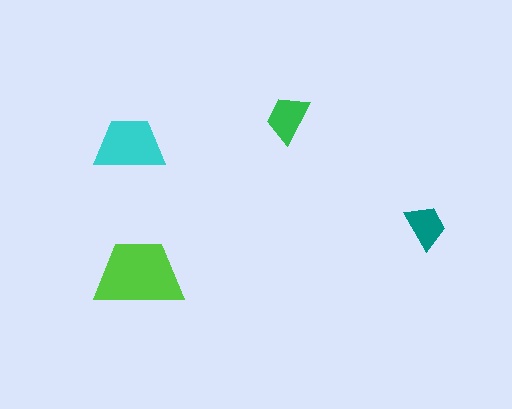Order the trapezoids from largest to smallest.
the lime one, the cyan one, the green one, the teal one.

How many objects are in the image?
There are 4 objects in the image.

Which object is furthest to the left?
The cyan trapezoid is leftmost.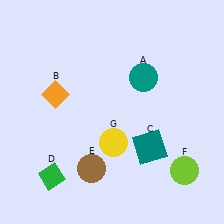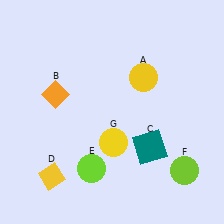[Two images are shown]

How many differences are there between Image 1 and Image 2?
There are 3 differences between the two images.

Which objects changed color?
A changed from teal to yellow. D changed from green to yellow. E changed from brown to lime.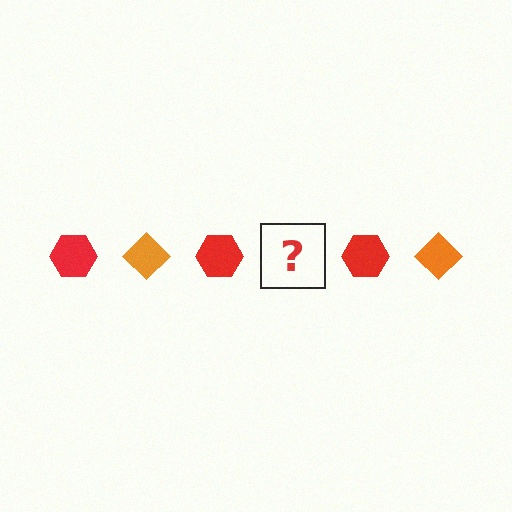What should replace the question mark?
The question mark should be replaced with an orange diamond.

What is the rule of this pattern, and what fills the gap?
The rule is that the pattern alternates between red hexagon and orange diamond. The gap should be filled with an orange diamond.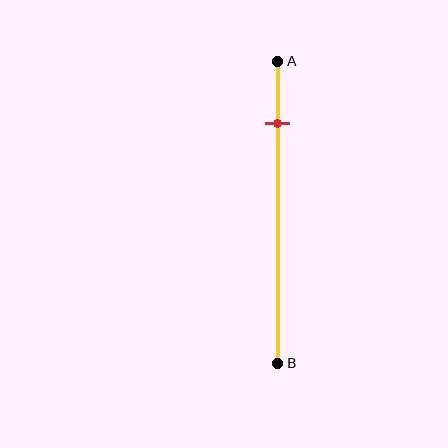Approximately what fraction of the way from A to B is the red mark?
The red mark is approximately 20% of the way from A to B.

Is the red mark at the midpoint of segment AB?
No, the mark is at about 20% from A, not at the 50% midpoint.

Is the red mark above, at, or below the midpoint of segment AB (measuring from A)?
The red mark is above the midpoint of segment AB.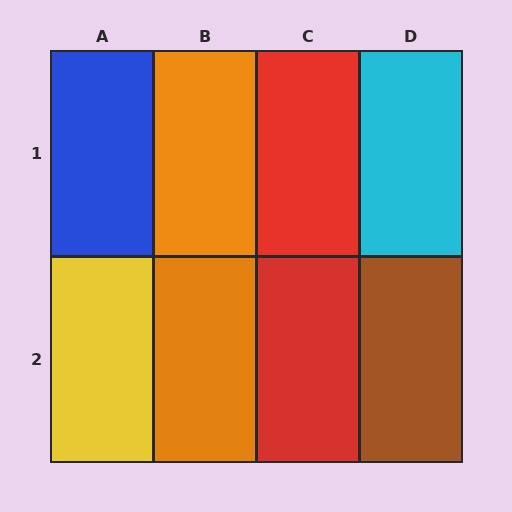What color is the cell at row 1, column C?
Red.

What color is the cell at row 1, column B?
Orange.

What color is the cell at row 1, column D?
Cyan.